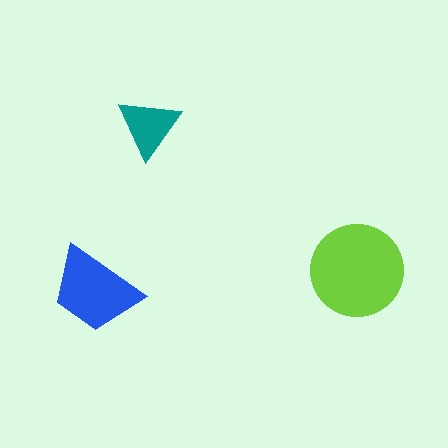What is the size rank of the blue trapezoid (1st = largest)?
2nd.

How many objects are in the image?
There are 3 objects in the image.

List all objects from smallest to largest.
The teal triangle, the blue trapezoid, the lime circle.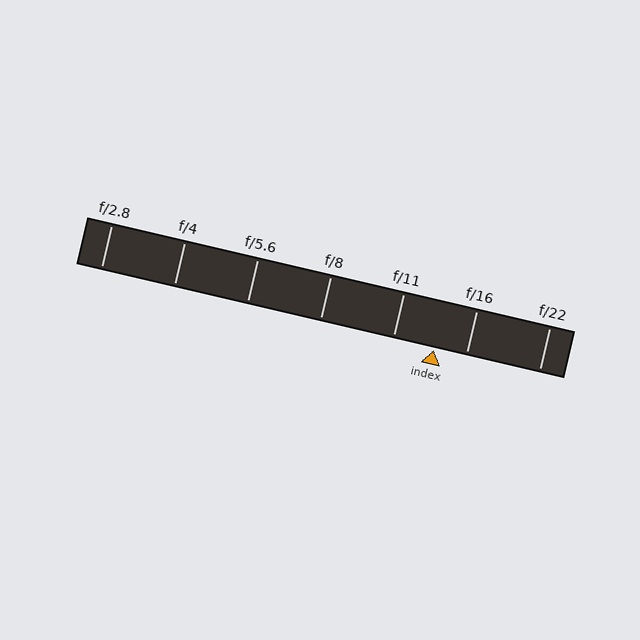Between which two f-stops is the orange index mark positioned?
The index mark is between f/11 and f/16.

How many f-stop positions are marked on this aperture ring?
There are 7 f-stop positions marked.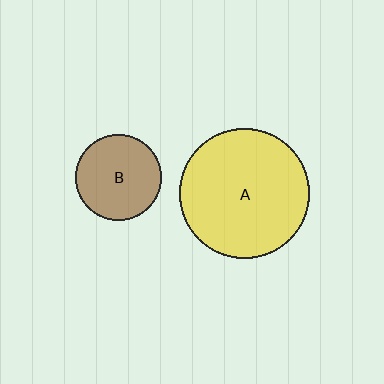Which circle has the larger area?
Circle A (yellow).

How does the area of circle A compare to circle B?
Approximately 2.3 times.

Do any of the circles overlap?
No, none of the circles overlap.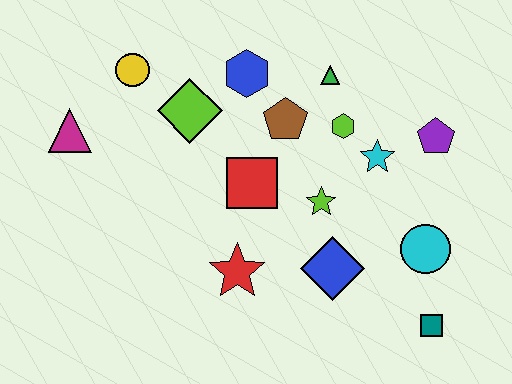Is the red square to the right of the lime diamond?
Yes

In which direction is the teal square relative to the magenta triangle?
The teal square is to the right of the magenta triangle.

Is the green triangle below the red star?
No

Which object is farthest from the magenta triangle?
The teal square is farthest from the magenta triangle.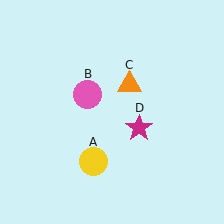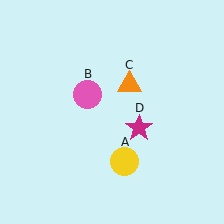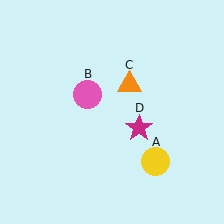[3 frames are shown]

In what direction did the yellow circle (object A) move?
The yellow circle (object A) moved right.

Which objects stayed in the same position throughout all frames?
Pink circle (object B) and orange triangle (object C) and magenta star (object D) remained stationary.